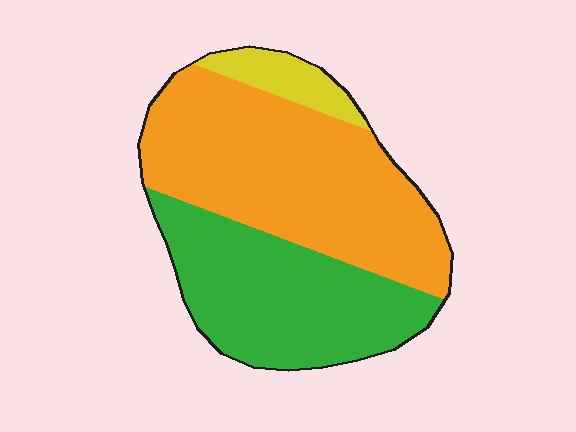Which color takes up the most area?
Orange, at roughly 55%.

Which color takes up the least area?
Yellow, at roughly 10%.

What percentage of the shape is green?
Green covers roughly 40% of the shape.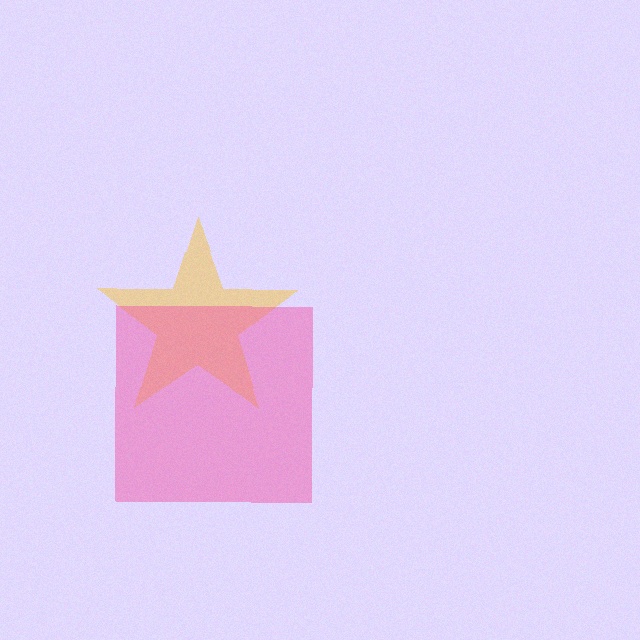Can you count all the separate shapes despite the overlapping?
Yes, there are 2 separate shapes.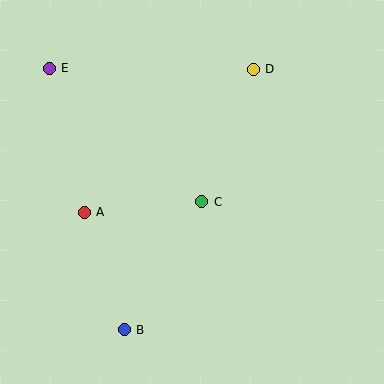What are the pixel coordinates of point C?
Point C is at (202, 202).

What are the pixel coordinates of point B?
Point B is at (124, 330).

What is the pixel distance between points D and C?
The distance between D and C is 142 pixels.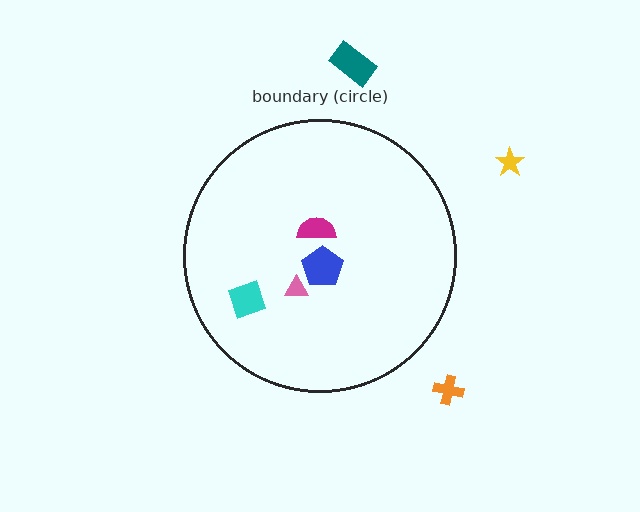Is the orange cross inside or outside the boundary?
Outside.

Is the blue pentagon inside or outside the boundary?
Inside.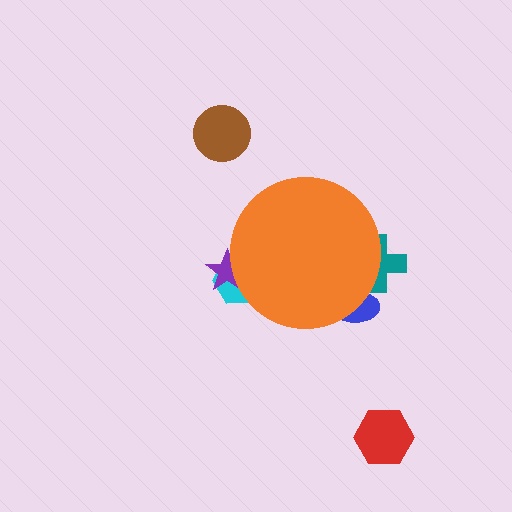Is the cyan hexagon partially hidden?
Yes, the cyan hexagon is partially hidden behind the orange circle.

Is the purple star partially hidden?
Yes, the purple star is partially hidden behind the orange circle.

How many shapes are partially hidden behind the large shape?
4 shapes are partially hidden.